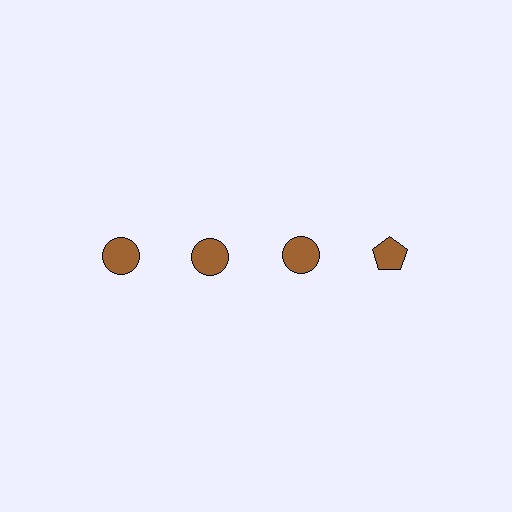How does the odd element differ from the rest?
It has a different shape: pentagon instead of circle.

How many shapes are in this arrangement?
There are 4 shapes arranged in a grid pattern.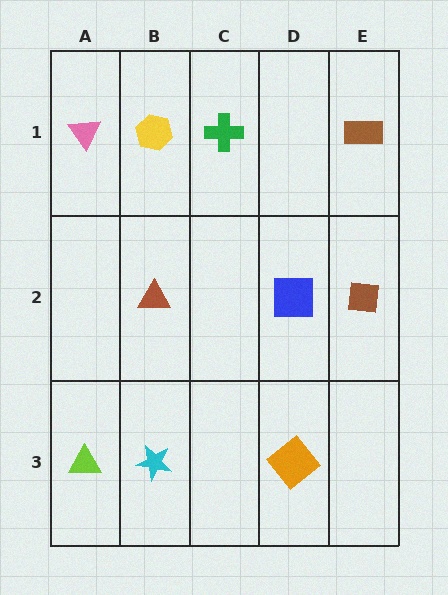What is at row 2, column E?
A brown square.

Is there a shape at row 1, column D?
No, that cell is empty.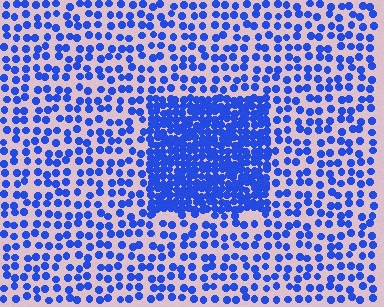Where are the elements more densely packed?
The elements are more densely packed inside the rectangle boundary.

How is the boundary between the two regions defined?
The boundary is defined by a change in element density (approximately 2.7x ratio). All elements are the same color, size, and shape.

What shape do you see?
I see a rectangle.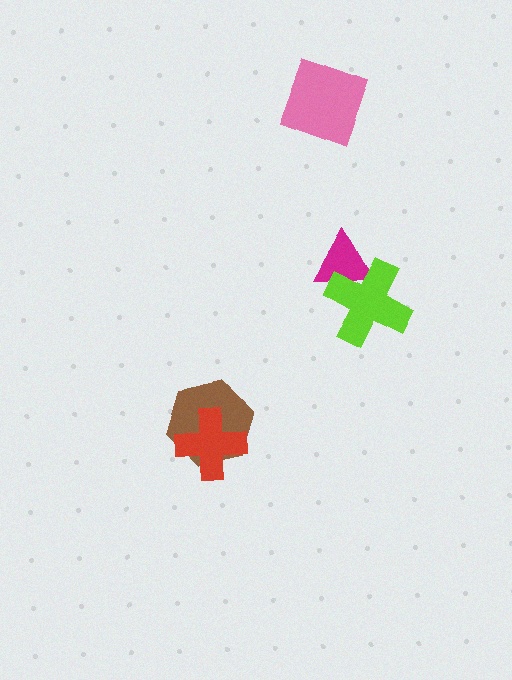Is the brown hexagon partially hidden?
Yes, it is partially covered by another shape.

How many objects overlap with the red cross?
1 object overlaps with the red cross.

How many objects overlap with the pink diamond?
0 objects overlap with the pink diamond.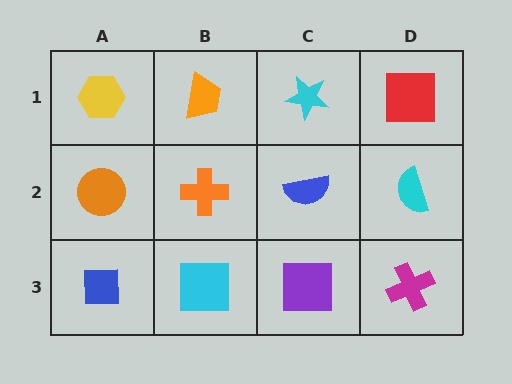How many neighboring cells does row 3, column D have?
2.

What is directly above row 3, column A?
An orange circle.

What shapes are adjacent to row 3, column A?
An orange circle (row 2, column A), a cyan square (row 3, column B).